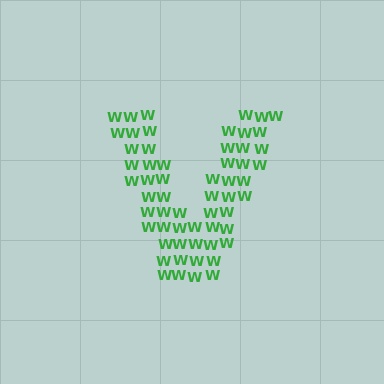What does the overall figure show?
The overall figure shows the letter V.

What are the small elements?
The small elements are letter W's.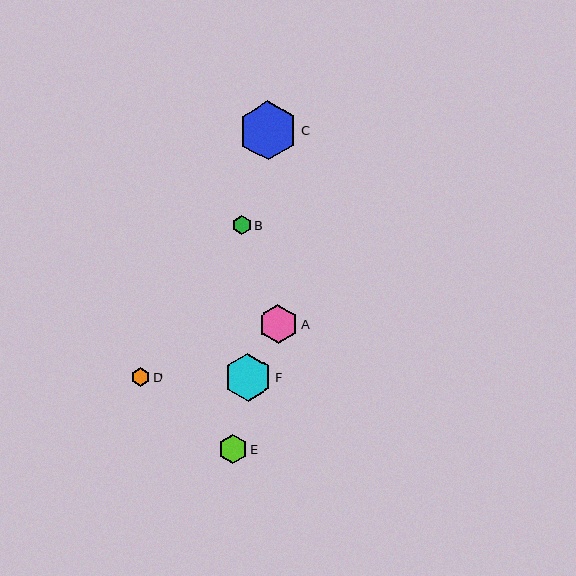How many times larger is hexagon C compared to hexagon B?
Hexagon C is approximately 3.0 times the size of hexagon B.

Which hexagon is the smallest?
Hexagon D is the smallest with a size of approximately 19 pixels.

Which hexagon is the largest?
Hexagon C is the largest with a size of approximately 59 pixels.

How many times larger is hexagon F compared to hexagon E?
Hexagon F is approximately 1.6 times the size of hexagon E.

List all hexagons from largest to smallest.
From largest to smallest: C, F, A, E, B, D.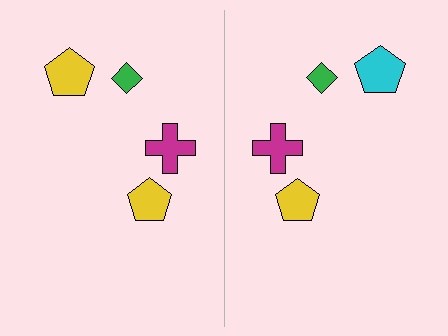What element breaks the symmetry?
The cyan pentagon on the right side breaks the symmetry — its mirror counterpart is yellow.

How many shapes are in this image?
There are 8 shapes in this image.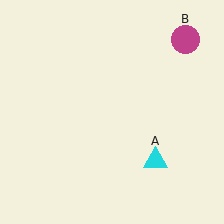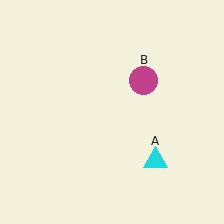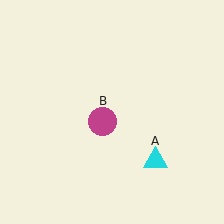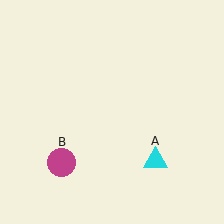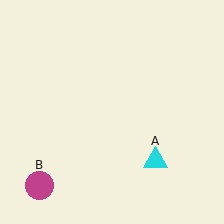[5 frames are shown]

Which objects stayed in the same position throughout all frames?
Cyan triangle (object A) remained stationary.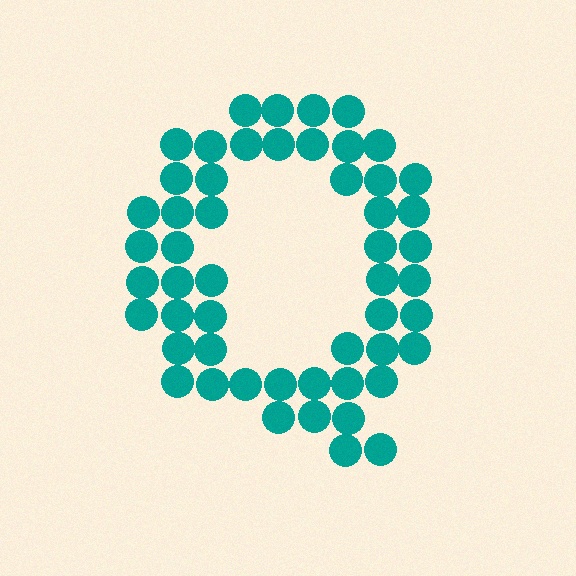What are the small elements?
The small elements are circles.